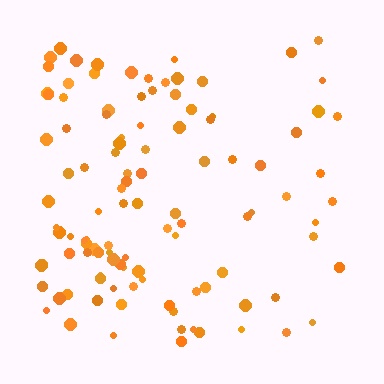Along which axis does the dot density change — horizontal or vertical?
Horizontal.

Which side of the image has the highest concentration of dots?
The left.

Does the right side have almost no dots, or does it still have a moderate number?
Still a moderate number, just noticeably fewer than the left.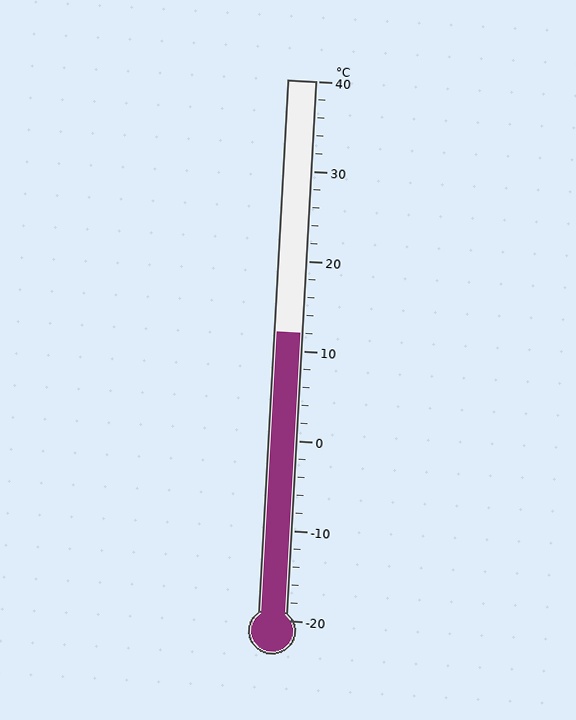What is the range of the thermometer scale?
The thermometer scale ranges from -20°C to 40°C.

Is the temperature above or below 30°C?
The temperature is below 30°C.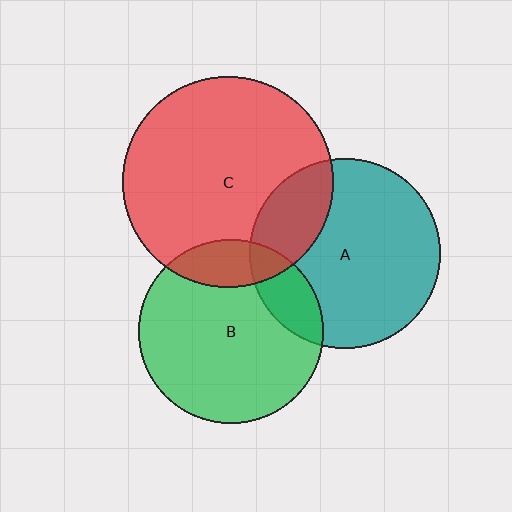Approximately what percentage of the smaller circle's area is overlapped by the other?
Approximately 25%.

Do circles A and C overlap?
Yes.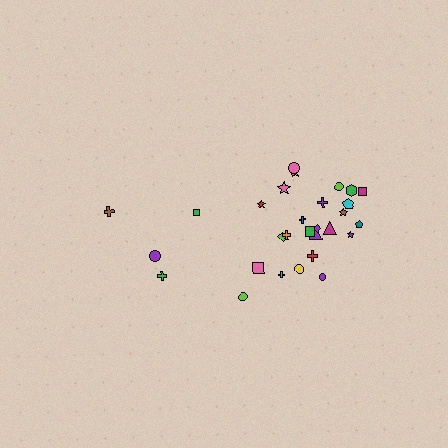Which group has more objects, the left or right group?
The right group.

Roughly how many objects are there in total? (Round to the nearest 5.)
Roughly 30 objects in total.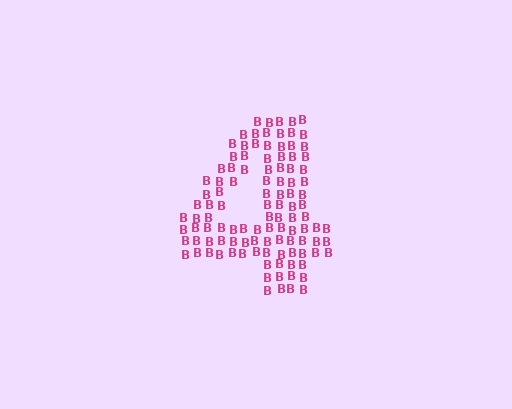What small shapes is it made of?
It is made of small letter B's.